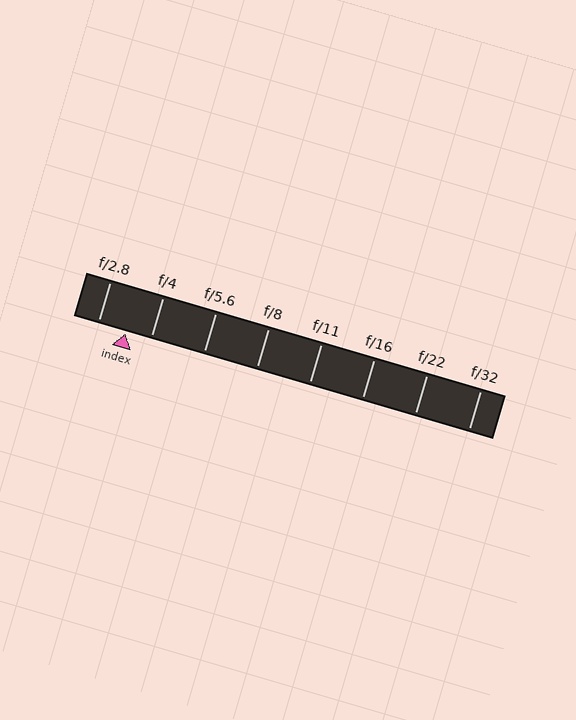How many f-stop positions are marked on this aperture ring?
There are 8 f-stop positions marked.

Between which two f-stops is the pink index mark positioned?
The index mark is between f/2.8 and f/4.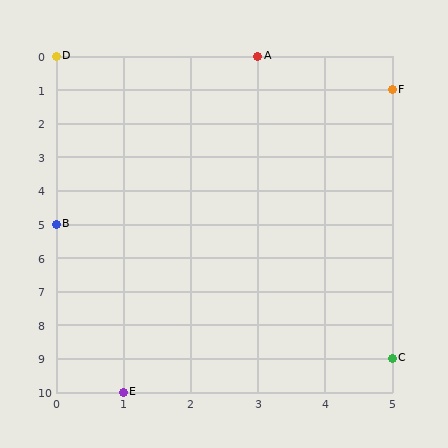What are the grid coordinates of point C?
Point C is at grid coordinates (5, 9).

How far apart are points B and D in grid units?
Points B and D are 5 rows apart.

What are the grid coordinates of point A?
Point A is at grid coordinates (3, 0).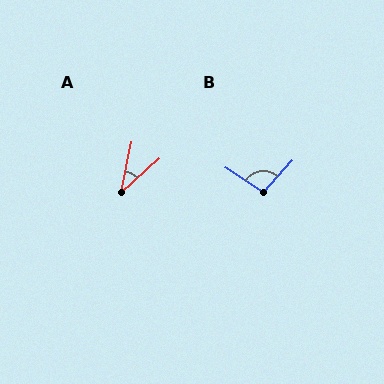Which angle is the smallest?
A, at approximately 36 degrees.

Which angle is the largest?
B, at approximately 99 degrees.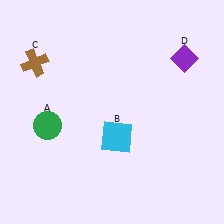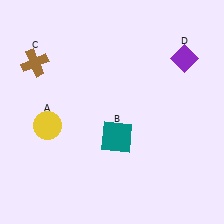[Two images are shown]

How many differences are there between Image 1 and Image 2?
There are 2 differences between the two images.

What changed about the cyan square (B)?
In Image 1, B is cyan. In Image 2, it changed to teal.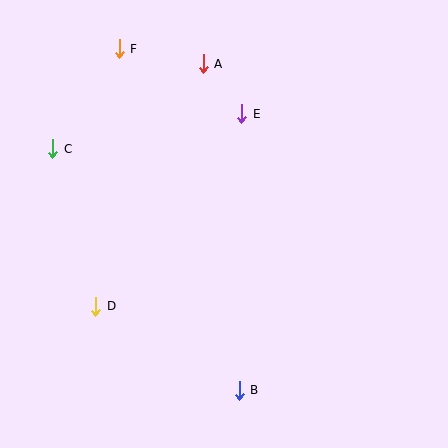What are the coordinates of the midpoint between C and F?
The midpoint between C and F is at (86, 99).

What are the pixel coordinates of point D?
Point D is at (96, 306).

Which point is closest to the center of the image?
Point E at (242, 114) is closest to the center.